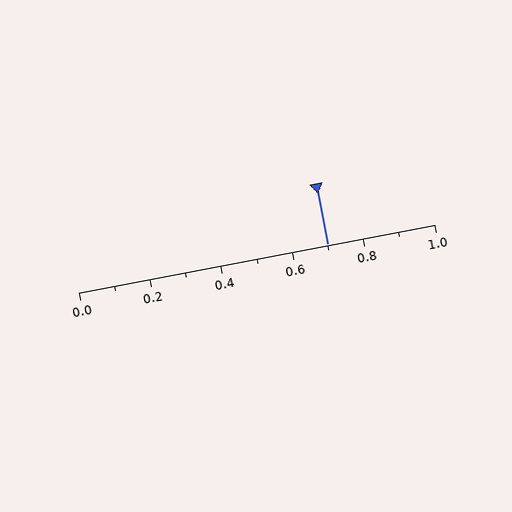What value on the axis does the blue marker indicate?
The marker indicates approximately 0.7.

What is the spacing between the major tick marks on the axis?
The major ticks are spaced 0.2 apart.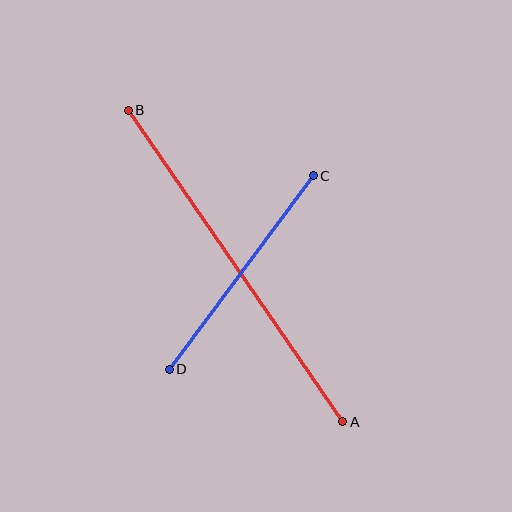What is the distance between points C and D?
The distance is approximately 241 pixels.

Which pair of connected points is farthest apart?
Points A and B are farthest apart.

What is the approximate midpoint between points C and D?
The midpoint is at approximately (241, 272) pixels.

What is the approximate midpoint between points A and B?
The midpoint is at approximately (236, 266) pixels.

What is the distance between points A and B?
The distance is approximately 378 pixels.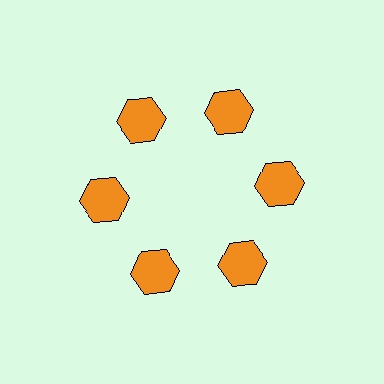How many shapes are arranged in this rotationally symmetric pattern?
There are 6 shapes, arranged in 6 groups of 1.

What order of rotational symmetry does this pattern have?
This pattern has 6-fold rotational symmetry.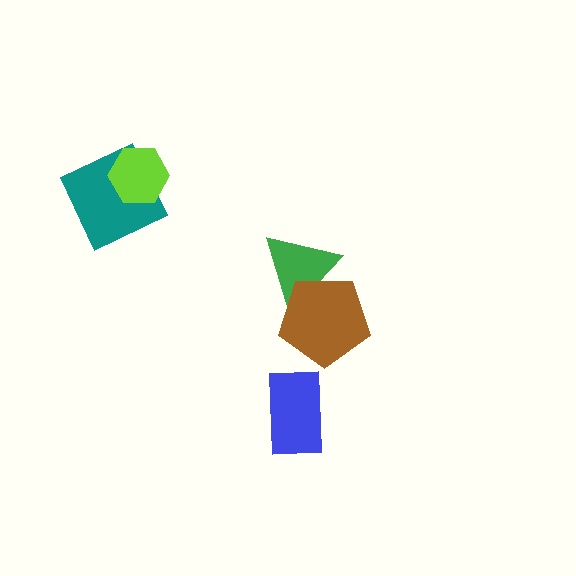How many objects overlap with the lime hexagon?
1 object overlaps with the lime hexagon.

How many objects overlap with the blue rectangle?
0 objects overlap with the blue rectangle.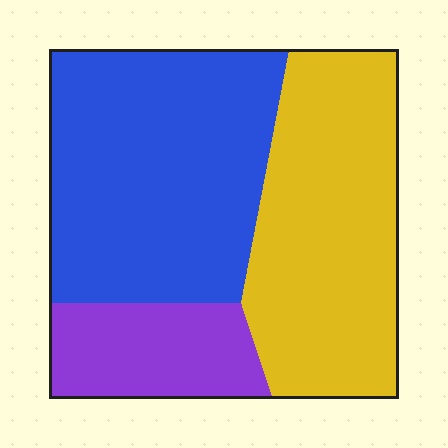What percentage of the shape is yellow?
Yellow takes up about two fifths (2/5) of the shape.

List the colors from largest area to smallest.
From largest to smallest: blue, yellow, purple.